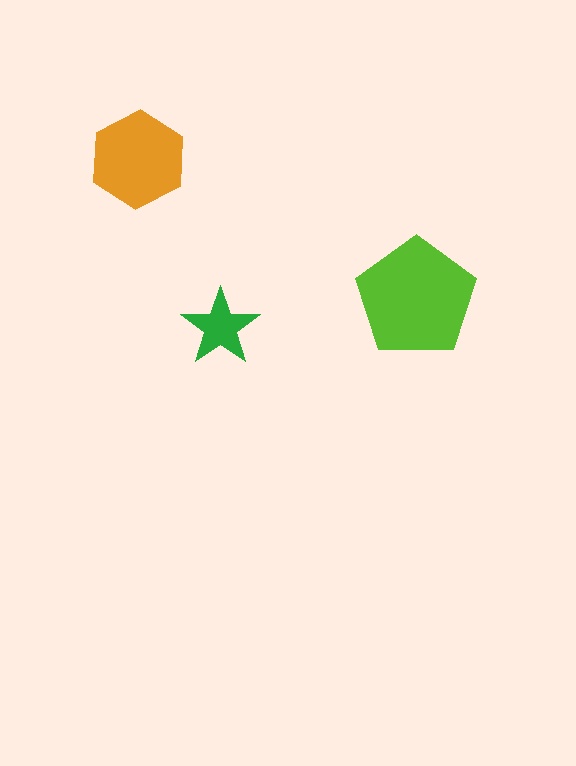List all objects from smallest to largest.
The green star, the orange hexagon, the lime pentagon.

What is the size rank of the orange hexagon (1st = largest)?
2nd.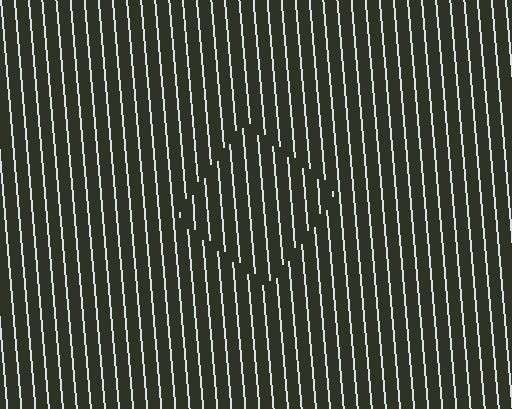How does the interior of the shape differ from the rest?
The interior of the shape contains the same grating, shifted by half a period — the contour is defined by the phase discontinuity where line-ends from the inner and outer gratings abut.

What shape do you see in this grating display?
An illusory square. The interior of the shape contains the same grating, shifted by half a period — the contour is defined by the phase discontinuity where line-ends from the inner and outer gratings abut.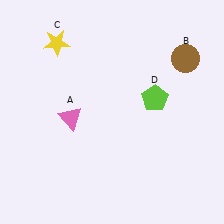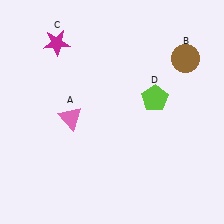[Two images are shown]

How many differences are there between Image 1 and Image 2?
There is 1 difference between the two images.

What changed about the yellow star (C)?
In Image 1, C is yellow. In Image 2, it changed to magenta.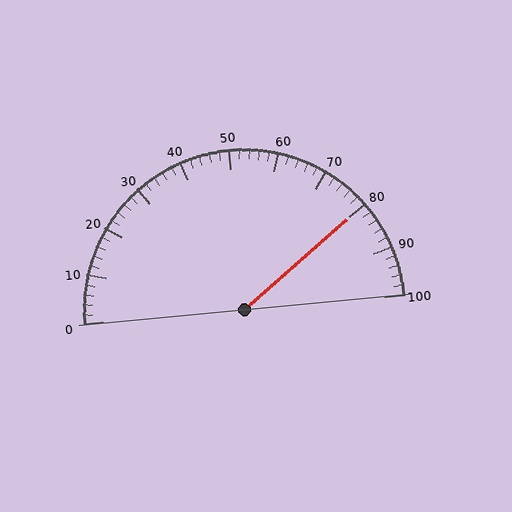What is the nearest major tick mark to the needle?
The nearest major tick mark is 80.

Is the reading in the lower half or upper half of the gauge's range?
The reading is in the upper half of the range (0 to 100).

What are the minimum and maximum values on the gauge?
The gauge ranges from 0 to 100.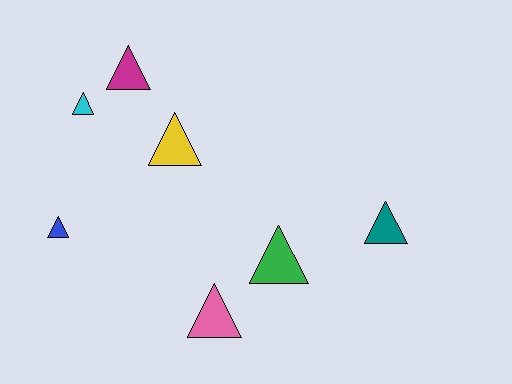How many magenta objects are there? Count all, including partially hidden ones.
There is 1 magenta object.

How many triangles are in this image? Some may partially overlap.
There are 7 triangles.